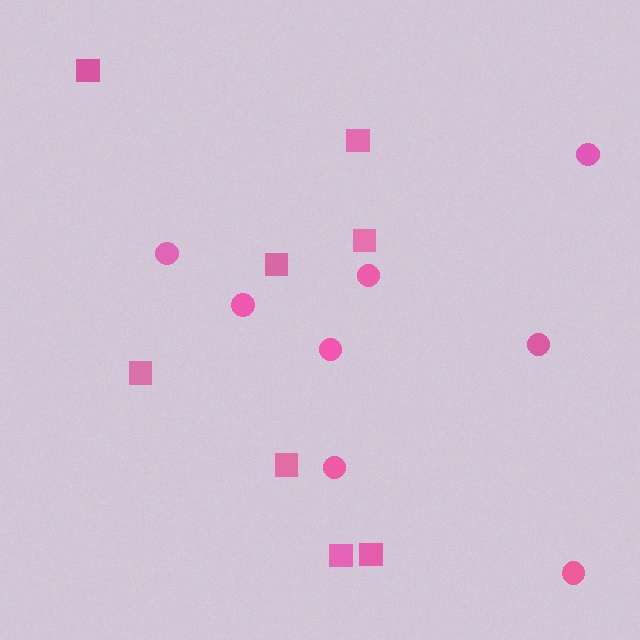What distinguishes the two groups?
There are 2 groups: one group of circles (8) and one group of squares (8).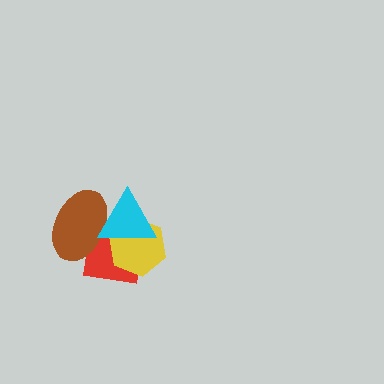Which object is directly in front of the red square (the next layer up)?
The brown ellipse is directly in front of the red square.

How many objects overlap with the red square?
3 objects overlap with the red square.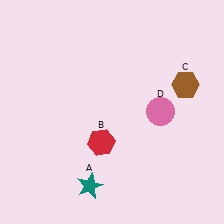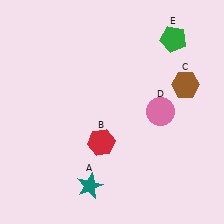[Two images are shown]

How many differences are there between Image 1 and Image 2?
There is 1 difference between the two images.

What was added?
A green pentagon (E) was added in Image 2.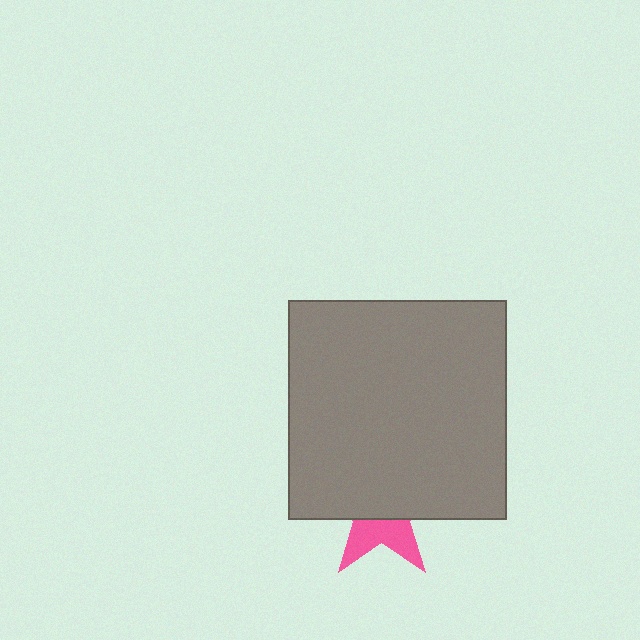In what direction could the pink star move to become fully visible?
The pink star could move down. That would shift it out from behind the gray square entirely.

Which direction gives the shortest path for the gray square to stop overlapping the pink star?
Moving up gives the shortest separation.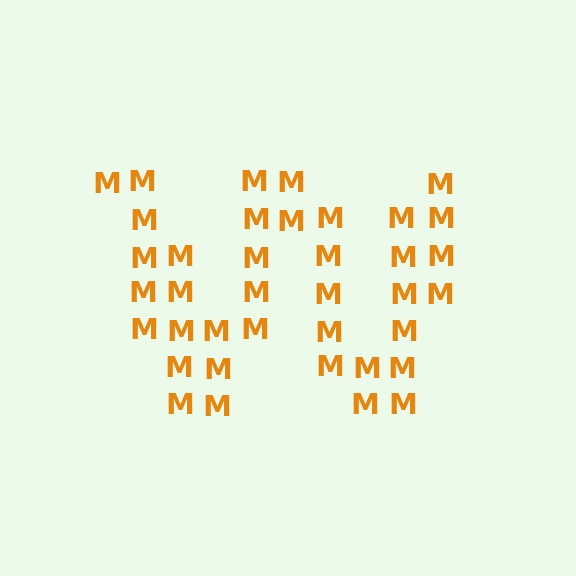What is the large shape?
The large shape is the letter W.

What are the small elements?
The small elements are letter M's.